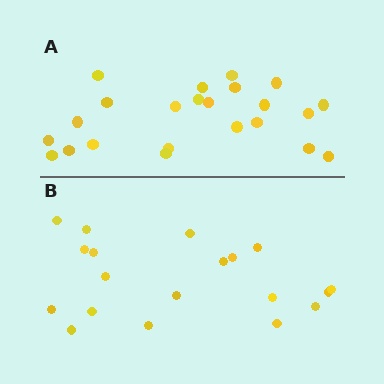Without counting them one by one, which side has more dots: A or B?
Region A (the top region) has more dots.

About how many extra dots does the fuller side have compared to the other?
Region A has about 4 more dots than region B.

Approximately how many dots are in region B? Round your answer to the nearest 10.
About 20 dots. (The exact count is 19, which rounds to 20.)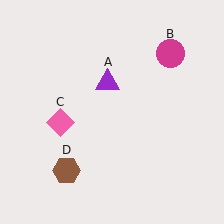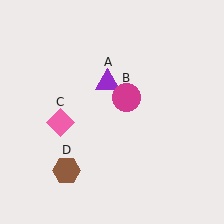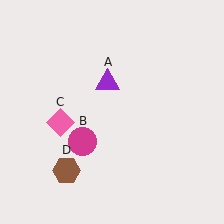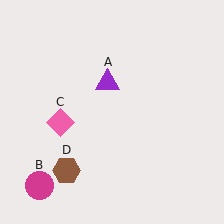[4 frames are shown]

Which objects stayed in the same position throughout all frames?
Purple triangle (object A) and pink diamond (object C) and brown hexagon (object D) remained stationary.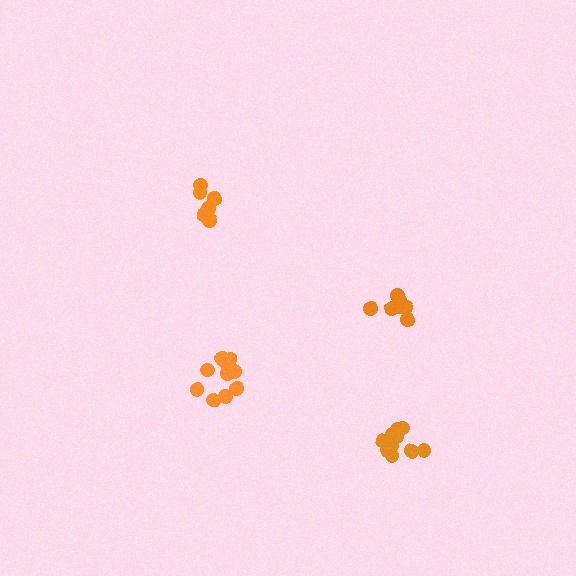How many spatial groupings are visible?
There are 4 spatial groupings.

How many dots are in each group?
Group 1: 11 dots, Group 2: 10 dots, Group 3: 6 dots, Group 4: 7 dots (34 total).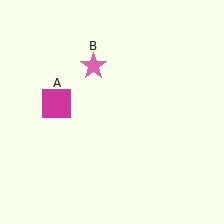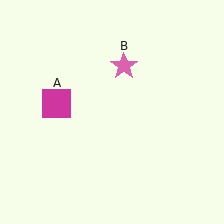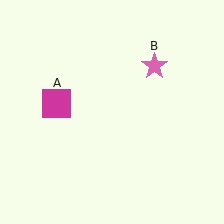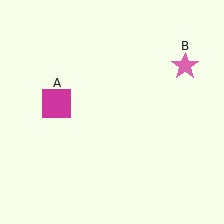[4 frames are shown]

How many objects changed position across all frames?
1 object changed position: pink star (object B).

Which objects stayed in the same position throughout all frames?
Magenta square (object A) remained stationary.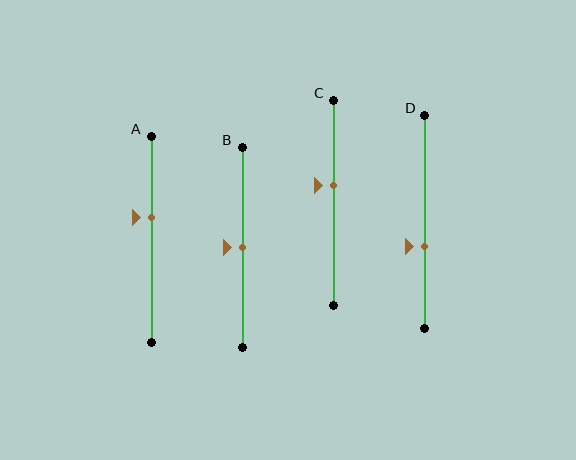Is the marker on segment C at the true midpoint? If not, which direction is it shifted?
No, the marker on segment C is shifted upward by about 8% of the segment length.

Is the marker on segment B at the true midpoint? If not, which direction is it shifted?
Yes, the marker on segment B is at the true midpoint.